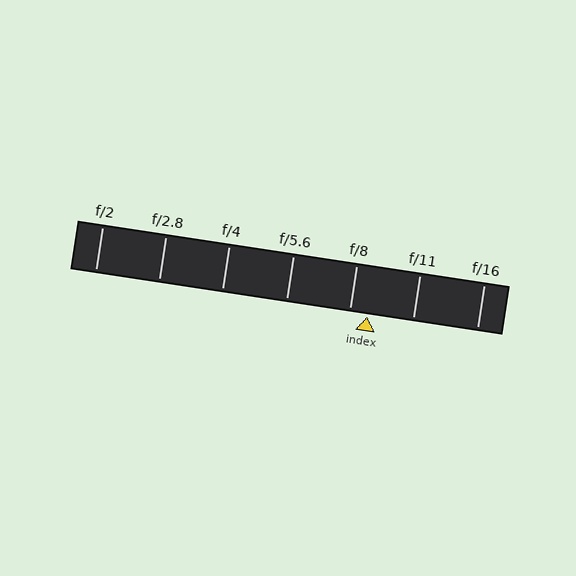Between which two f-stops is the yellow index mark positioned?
The index mark is between f/8 and f/11.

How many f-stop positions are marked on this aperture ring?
There are 7 f-stop positions marked.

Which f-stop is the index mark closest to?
The index mark is closest to f/8.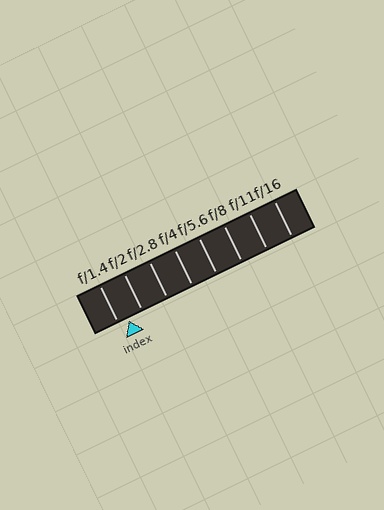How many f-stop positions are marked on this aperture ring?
There are 8 f-stop positions marked.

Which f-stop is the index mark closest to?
The index mark is closest to f/1.4.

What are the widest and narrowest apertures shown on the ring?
The widest aperture shown is f/1.4 and the narrowest is f/16.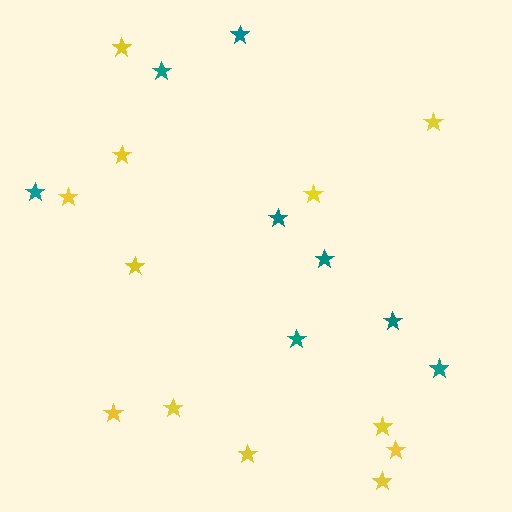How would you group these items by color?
There are 2 groups: one group of yellow stars (12) and one group of teal stars (8).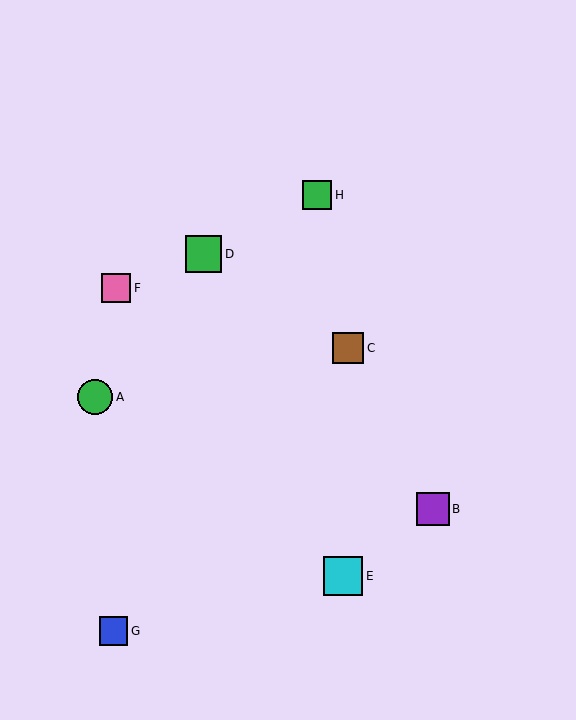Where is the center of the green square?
The center of the green square is at (317, 195).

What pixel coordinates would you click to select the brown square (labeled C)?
Click at (348, 348) to select the brown square C.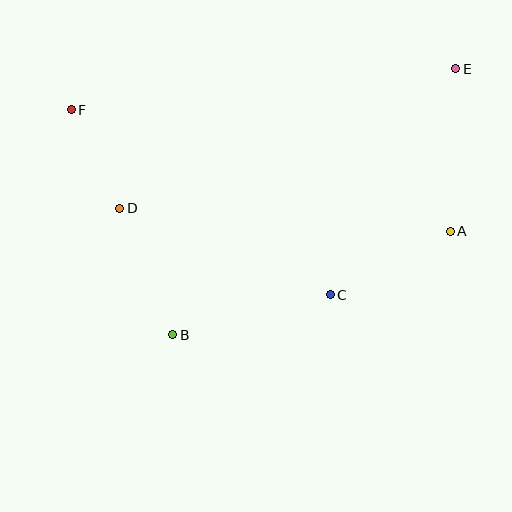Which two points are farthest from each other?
Points A and F are farthest from each other.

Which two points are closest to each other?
Points D and F are closest to each other.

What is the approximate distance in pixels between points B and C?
The distance between B and C is approximately 162 pixels.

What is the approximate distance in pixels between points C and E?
The distance between C and E is approximately 258 pixels.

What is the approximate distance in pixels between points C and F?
The distance between C and F is approximately 318 pixels.